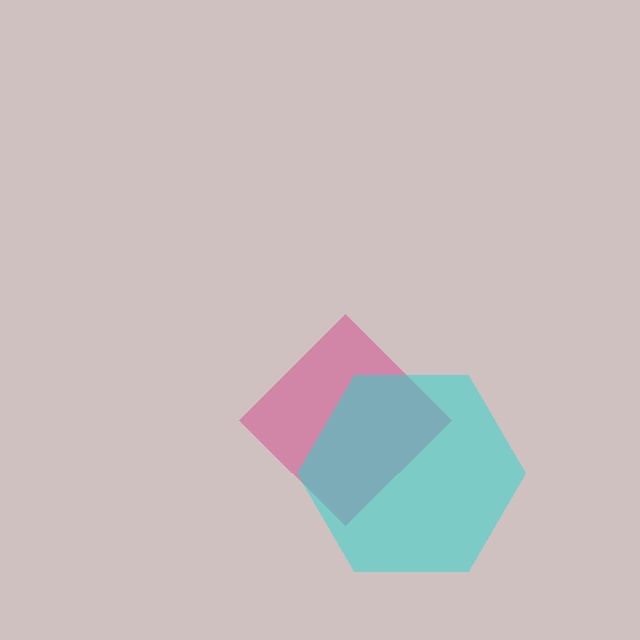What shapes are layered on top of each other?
The layered shapes are: a magenta diamond, a cyan hexagon.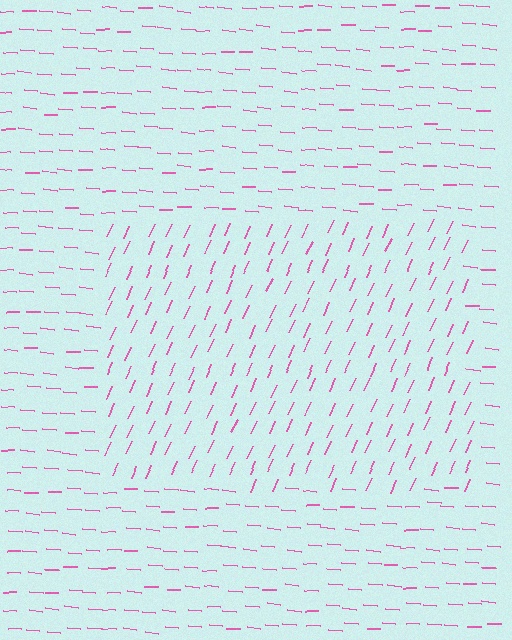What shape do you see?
I see a rectangle.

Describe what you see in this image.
The image is filled with small pink line segments. A rectangle region in the image has lines oriented differently from the surrounding lines, creating a visible texture boundary.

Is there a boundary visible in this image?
Yes, there is a texture boundary formed by a change in line orientation.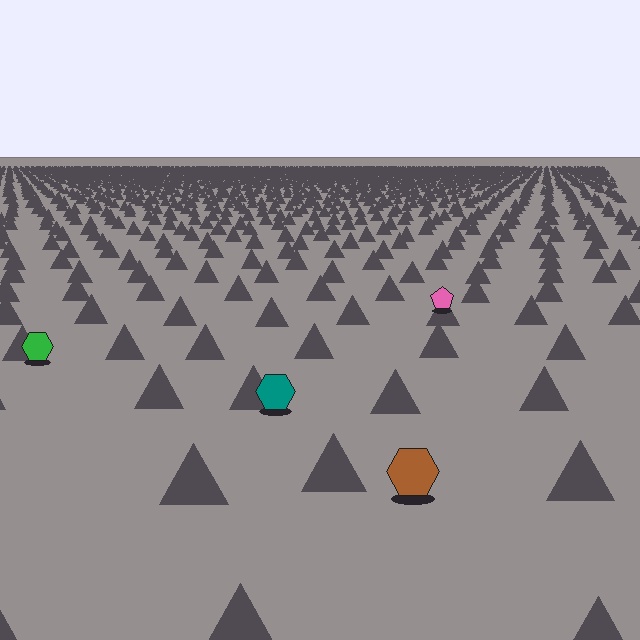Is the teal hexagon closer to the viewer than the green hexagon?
Yes. The teal hexagon is closer — you can tell from the texture gradient: the ground texture is coarser near it.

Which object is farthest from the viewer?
The pink pentagon is farthest from the viewer. It appears smaller and the ground texture around it is denser.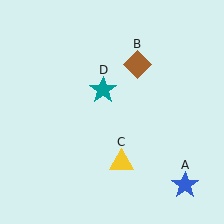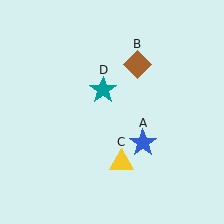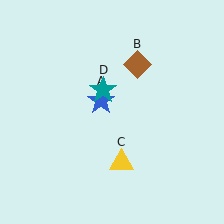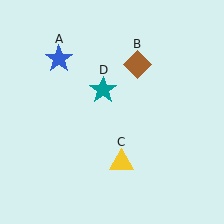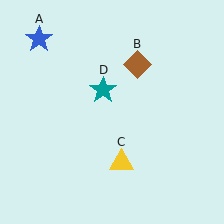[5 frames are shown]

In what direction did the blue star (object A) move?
The blue star (object A) moved up and to the left.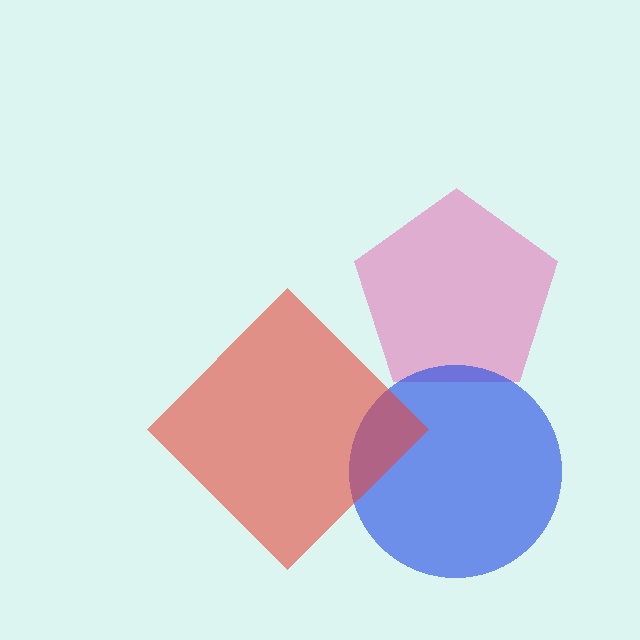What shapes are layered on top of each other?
The layered shapes are: a pink pentagon, a blue circle, a red diamond.